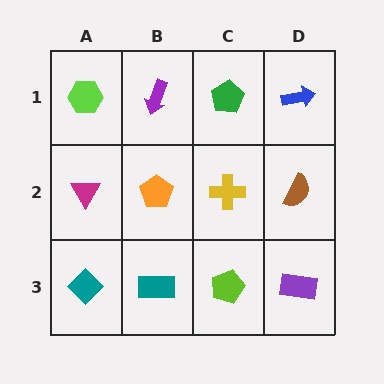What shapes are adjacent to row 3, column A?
A magenta triangle (row 2, column A), a teal rectangle (row 3, column B).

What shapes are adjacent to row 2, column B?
A purple arrow (row 1, column B), a teal rectangle (row 3, column B), a magenta triangle (row 2, column A), a yellow cross (row 2, column C).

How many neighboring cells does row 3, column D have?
2.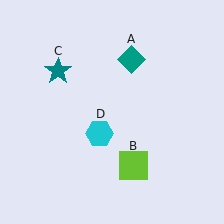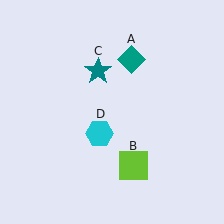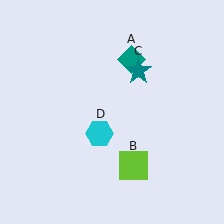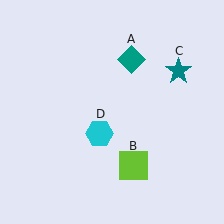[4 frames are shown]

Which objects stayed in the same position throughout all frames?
Teal diamond (object A) and lime square (object B) and cyan hexagon (object D) remained stationary.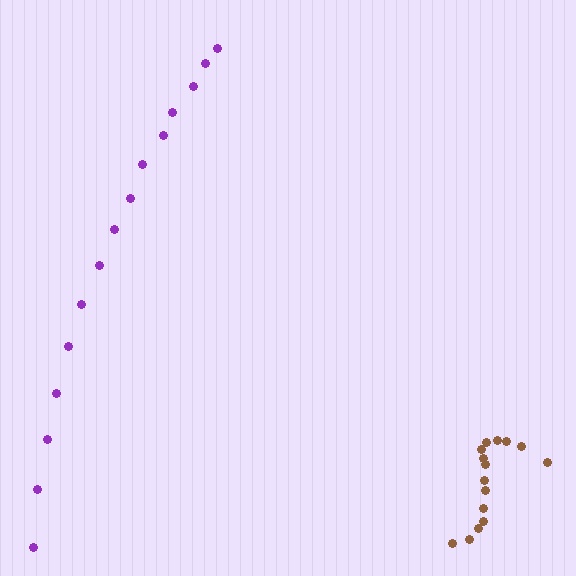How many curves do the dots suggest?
There are 2 distinct paths.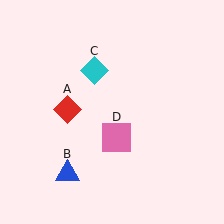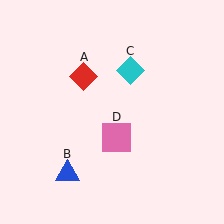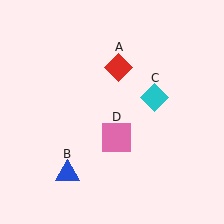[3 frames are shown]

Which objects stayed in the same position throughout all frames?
Blue triangle (object B) and pink square (object D) remained stationary.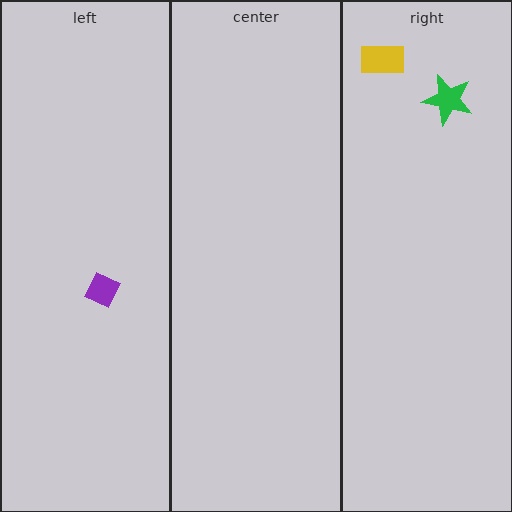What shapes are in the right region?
The yellow rectangle, the green star.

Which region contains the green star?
The right region.